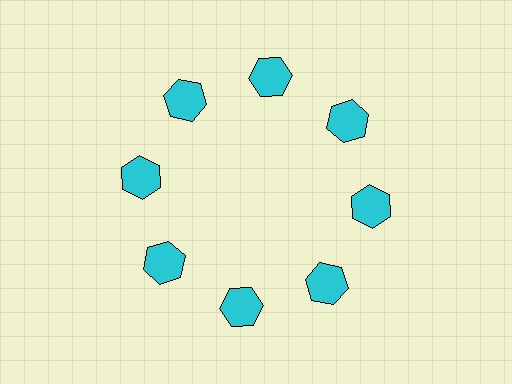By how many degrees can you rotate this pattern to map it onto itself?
The pattern maps onto itself every 45 degrees of rotation.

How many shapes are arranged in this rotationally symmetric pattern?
There are 8 shapes, arranged in 8 groups of 1.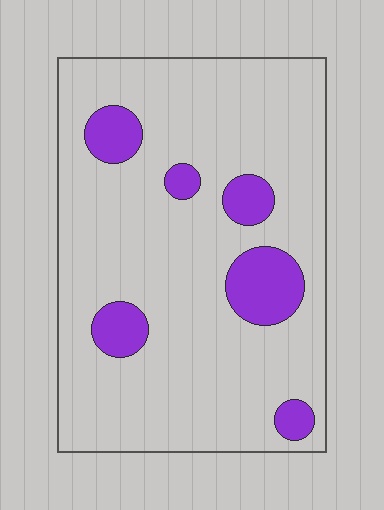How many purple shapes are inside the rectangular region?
6.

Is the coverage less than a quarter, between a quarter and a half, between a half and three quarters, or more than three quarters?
Less than a quarter.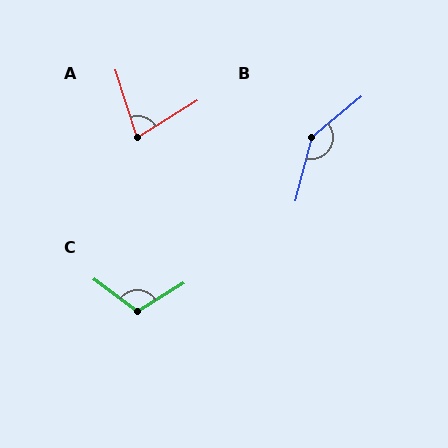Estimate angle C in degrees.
Approximately 112 degrees.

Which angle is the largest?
B, at approximately 143 degrees.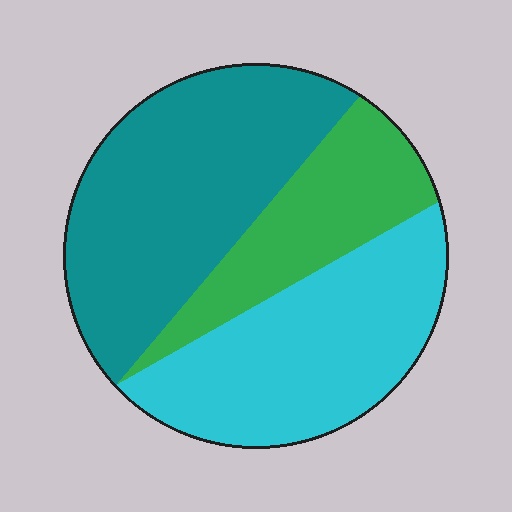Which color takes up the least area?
Green, at roughly 20%.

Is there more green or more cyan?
Cyan.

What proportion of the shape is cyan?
Cyan takes up about three eighths (3/8) of the shape.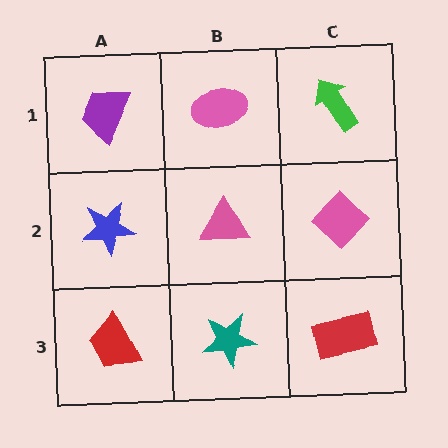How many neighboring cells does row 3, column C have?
2.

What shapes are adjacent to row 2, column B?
A pink ellipse (row 1, column B), a teal star (row 3, column B), a blue star (row 2, column A), a pink diamond (row 2, column C).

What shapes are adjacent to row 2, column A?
A purple trapezoid (row 1, column A), a red trapezoid (row 3, column A), a pink triangle (row 2, column B).